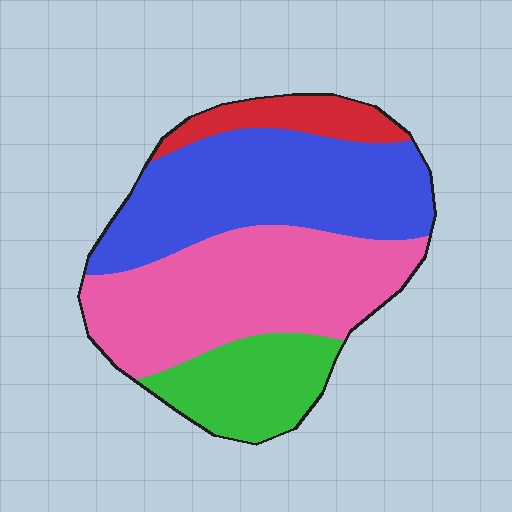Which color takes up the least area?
Red, at roughly 10%.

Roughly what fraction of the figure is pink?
Pink takes up about three eighths (3/8) of the figure.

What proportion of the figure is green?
Green takes up about one sixth (1/6) of the figure.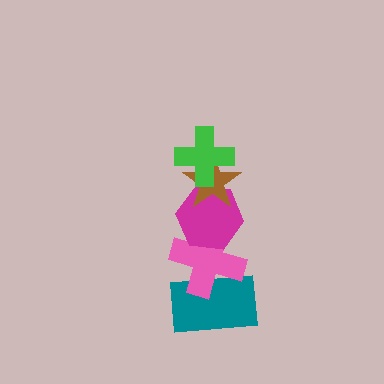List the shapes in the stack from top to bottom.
From top to bottom: the green cross, the brown star, the magenta hexagon, the pink cross, the teal rectangle.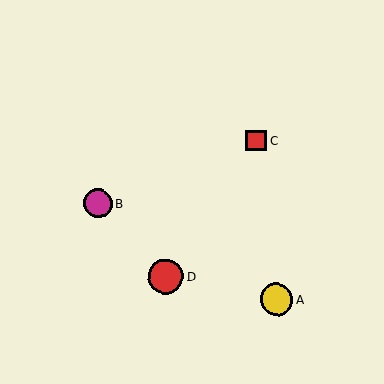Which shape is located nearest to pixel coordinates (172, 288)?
The red circle (labeled D) at (166, 277) is nearest to that location.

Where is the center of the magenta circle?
The center of the magenta circle is at (98, 203).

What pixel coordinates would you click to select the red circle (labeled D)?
Click at (166, 277) to select the red circle D.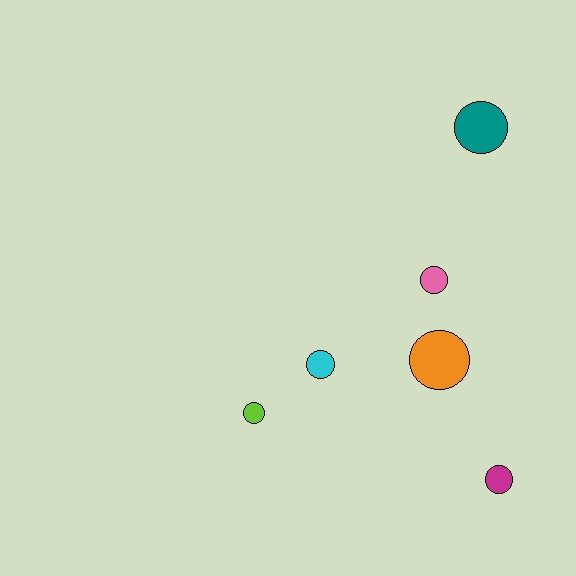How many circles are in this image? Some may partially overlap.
There are 6 circles.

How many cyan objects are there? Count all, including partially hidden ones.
There is 1 cyan object.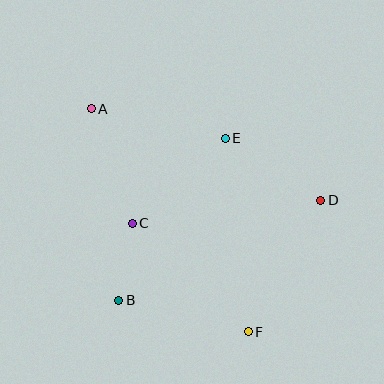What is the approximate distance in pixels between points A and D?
The distance between A and D is approximately 247 pixels.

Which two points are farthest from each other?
Points A and F are farthest from each other.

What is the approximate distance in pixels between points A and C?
The distance between A and C is approximately 122 pixels.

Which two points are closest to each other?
Points B and C are closest to each other.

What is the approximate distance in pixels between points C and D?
The distance between C and D is approximately 190 pixels.